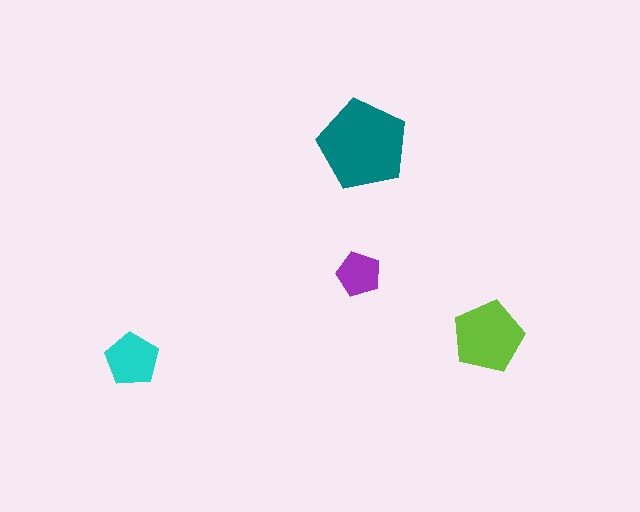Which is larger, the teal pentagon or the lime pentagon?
The teal one.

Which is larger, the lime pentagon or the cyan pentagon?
The lime one.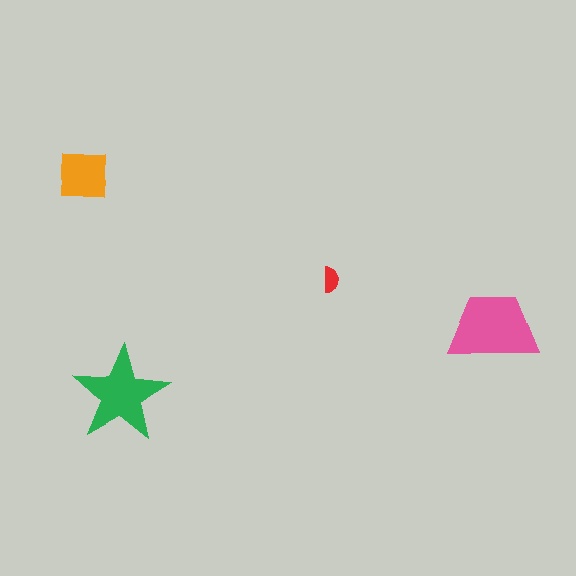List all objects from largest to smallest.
The pink trapezoid, the green star, the orange square, the red semicircle.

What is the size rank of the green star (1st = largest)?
2nd.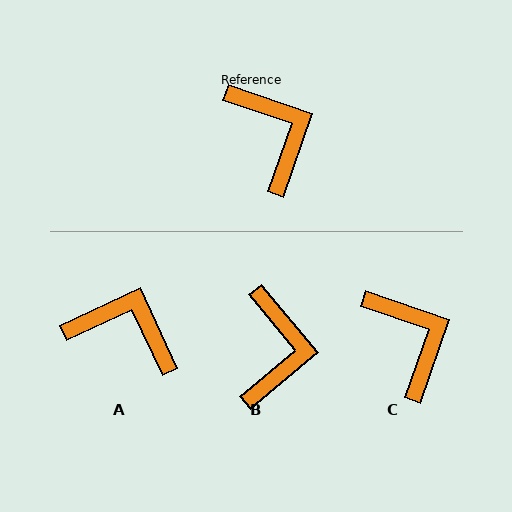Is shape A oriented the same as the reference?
No, it is off by about 44 degrees.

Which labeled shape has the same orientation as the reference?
C.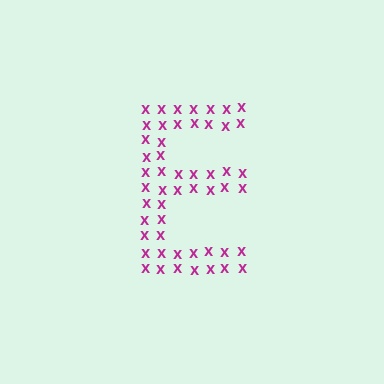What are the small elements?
The small elements are letter X's.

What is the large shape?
The large shape is the letter E.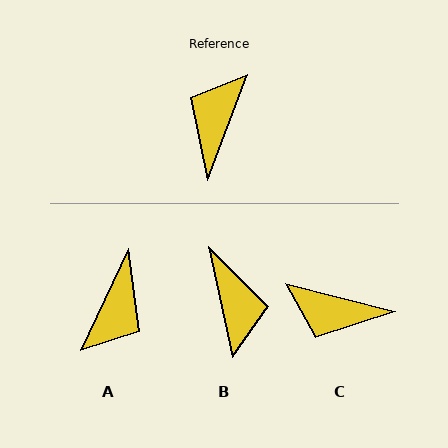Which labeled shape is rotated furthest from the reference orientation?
A, about 176 degrees away.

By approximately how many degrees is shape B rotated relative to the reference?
Approximately 147 degrees clockwise.